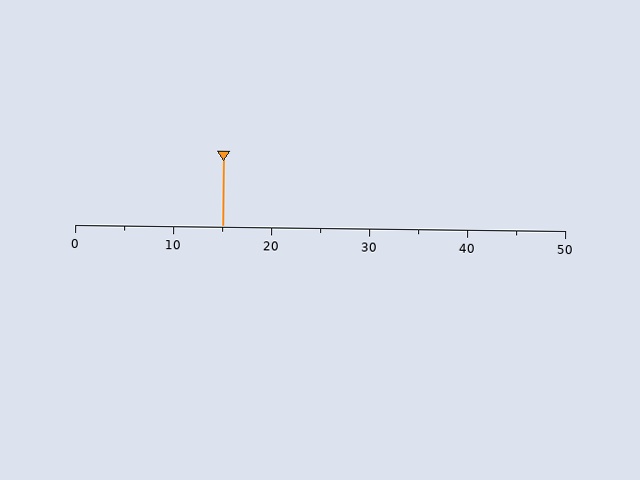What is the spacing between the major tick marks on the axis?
The major ticks are spaced 10 apart.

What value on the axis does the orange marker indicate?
The marker indicates approximately 15.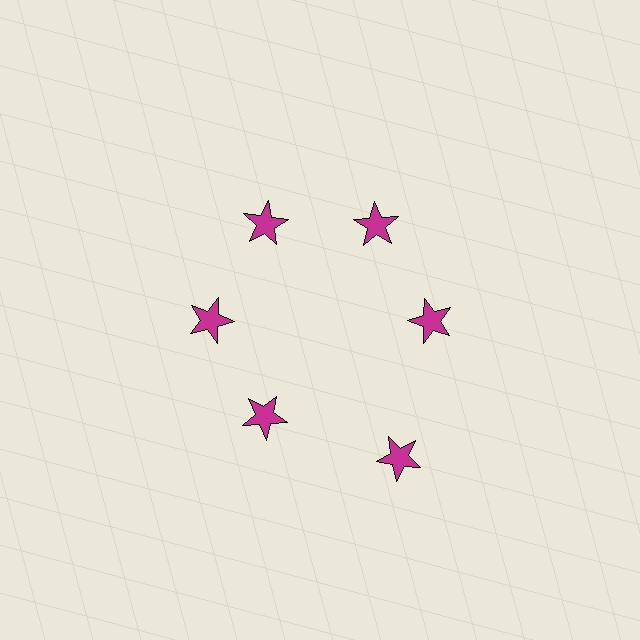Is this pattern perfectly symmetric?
No. The 6 magenta stars are arranged in a ring, but one element near the 5 o'clock position is pushed outward from the center, breaking the 6-fold rotational symmetry.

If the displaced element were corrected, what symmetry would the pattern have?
It would have 6-fold rotational symmetry — the pattern would map onto itself every 60 degrees.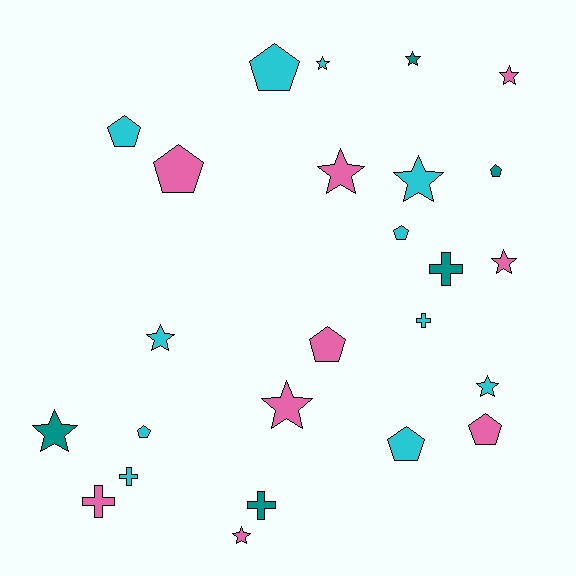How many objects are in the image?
There are 25 objects.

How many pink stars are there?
There are 5 pink stars.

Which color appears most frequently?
Cyan, with 11 objects.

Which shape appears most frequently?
Star, with 11 objects.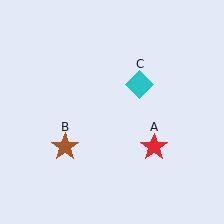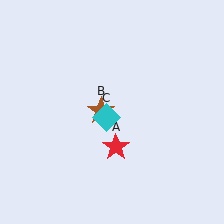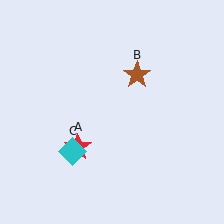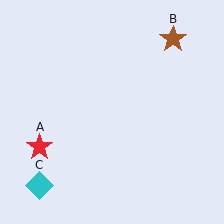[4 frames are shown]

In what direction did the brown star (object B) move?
The brown star (object B) moved up and to the right.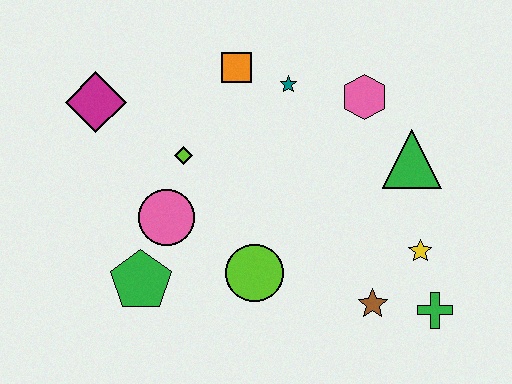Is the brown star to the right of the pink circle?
Yes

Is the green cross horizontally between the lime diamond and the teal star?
No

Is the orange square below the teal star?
No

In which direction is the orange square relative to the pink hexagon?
The orange square is to the left of the pink hexagon.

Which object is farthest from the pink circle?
The green cross is farthest from the pink circle.